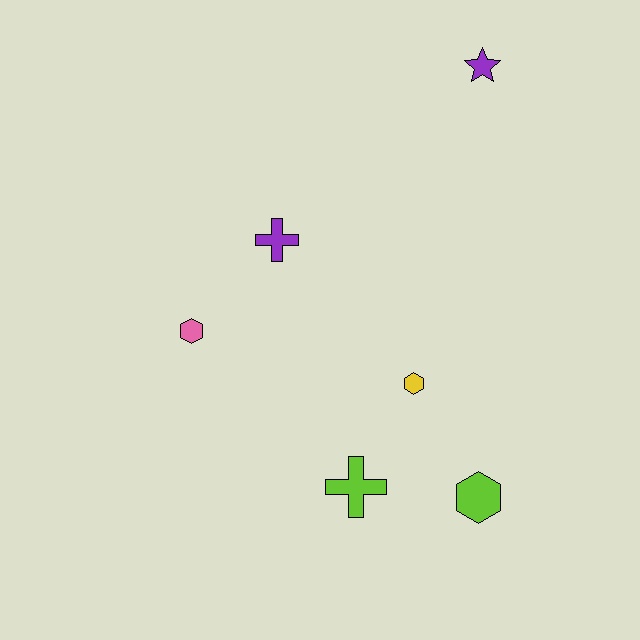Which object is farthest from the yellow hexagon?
The purple star is farthest from the yellow hexagon.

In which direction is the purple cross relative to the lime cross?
The purple cross is above the lime cross.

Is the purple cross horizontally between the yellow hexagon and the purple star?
No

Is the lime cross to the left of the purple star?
Yes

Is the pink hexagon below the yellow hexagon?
No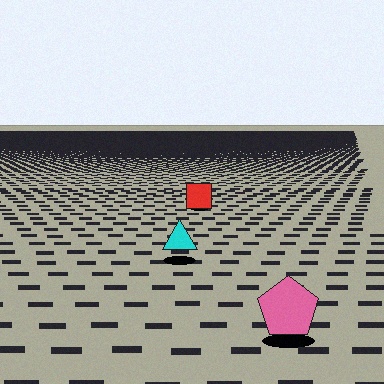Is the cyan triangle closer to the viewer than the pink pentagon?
No. The pink pentagon is closer — you can tell from the texture gradient: the ground texture is coarser near it.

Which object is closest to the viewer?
The pink pentagon is closest. The texture marks near it are larger and more spread out.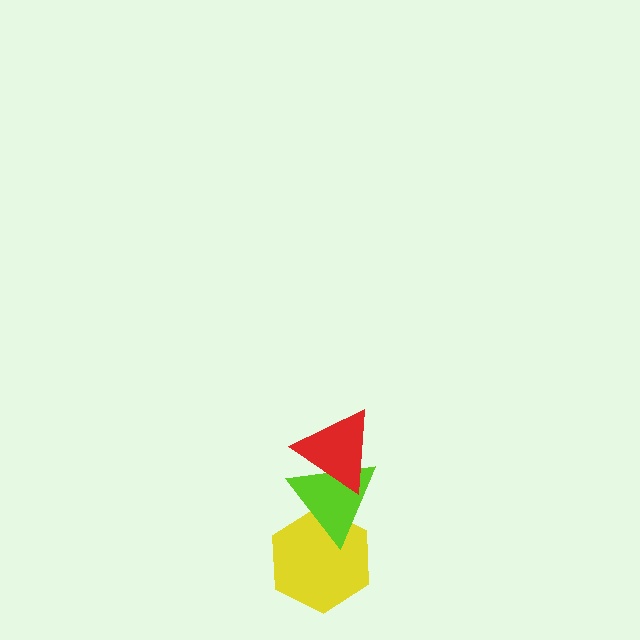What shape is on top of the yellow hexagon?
The lime triangle is on top of the yellow hexagon.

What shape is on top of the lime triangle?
The red triangle is on top of the lime triangle.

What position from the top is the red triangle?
The red triangle is 1st from the top.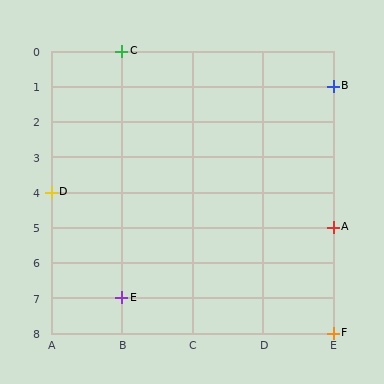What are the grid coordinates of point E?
Point E is at grid coordinates (B, 7).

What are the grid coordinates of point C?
Point C is at grid coordinates (B, 0).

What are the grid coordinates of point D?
Point D is at grid coordinates (A, 4).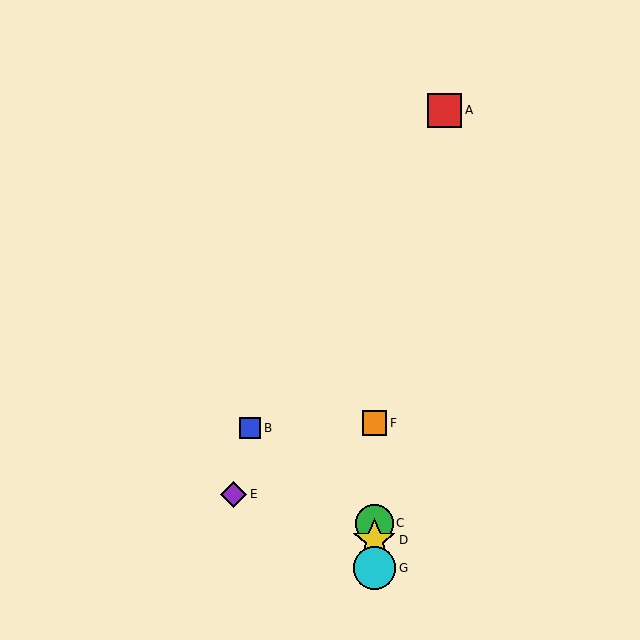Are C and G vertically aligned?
Yes, both are at x≈374.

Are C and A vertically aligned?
No, C is at x≈374 and A is at x≈445.